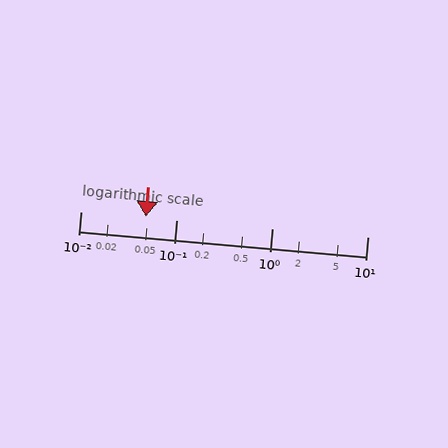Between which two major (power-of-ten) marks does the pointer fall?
The pointer is between 0.01 and 0.1.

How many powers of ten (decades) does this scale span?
The scale spans 3 decades, from 0.01 to 10.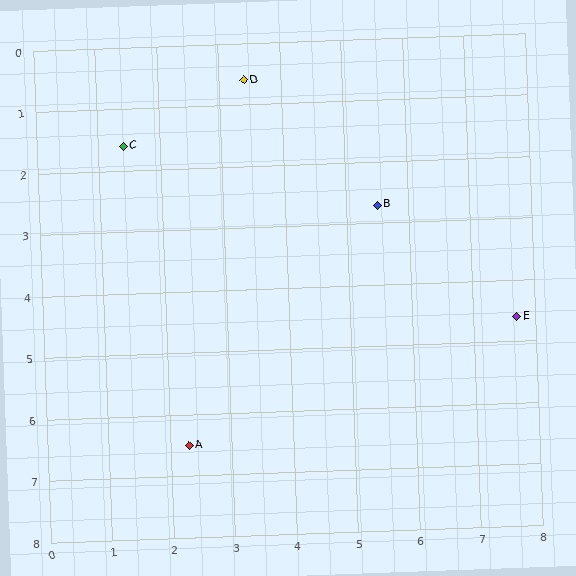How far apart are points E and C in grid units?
Points E and C are about 7.0 grid units apart.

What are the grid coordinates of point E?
Point E is at approximately (7.7, 4.6).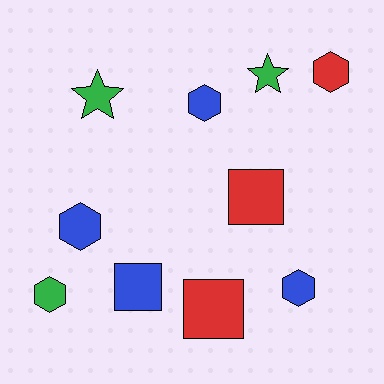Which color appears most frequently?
Blue, with 4 objects.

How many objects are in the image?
There are 10 objects.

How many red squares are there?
There are 2 red squares.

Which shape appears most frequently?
Hexagon, with 5 objects.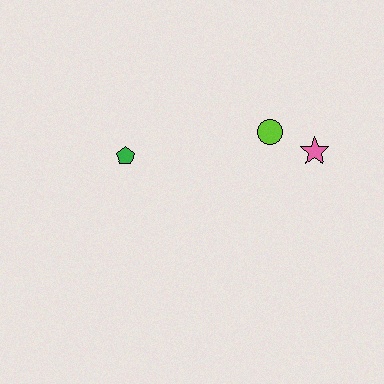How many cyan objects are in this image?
There are no cyan objects.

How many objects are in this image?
There are 3 objects.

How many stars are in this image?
There is 1 star.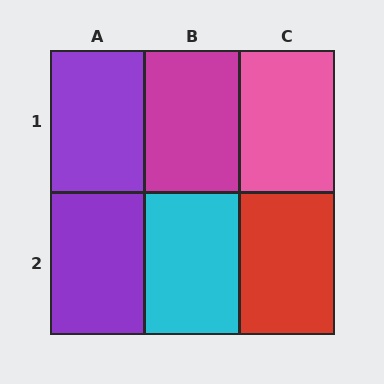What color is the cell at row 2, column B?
Cyan.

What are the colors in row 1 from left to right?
Purple, magenta, pink.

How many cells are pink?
1 cell is pink.